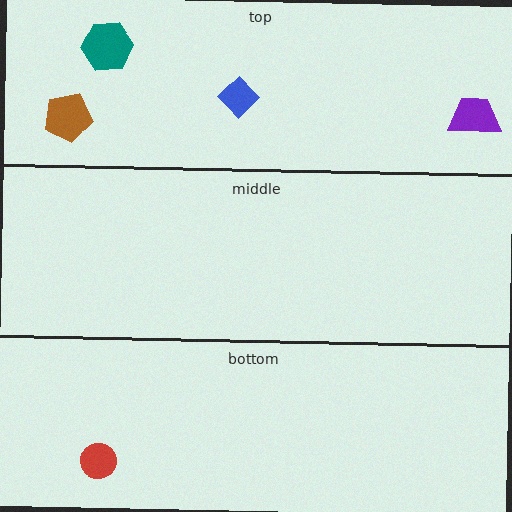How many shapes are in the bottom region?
1.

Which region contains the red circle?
The bottom region.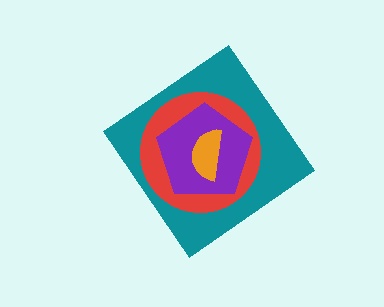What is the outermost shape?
The teal diamond.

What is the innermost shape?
The orange semicircle.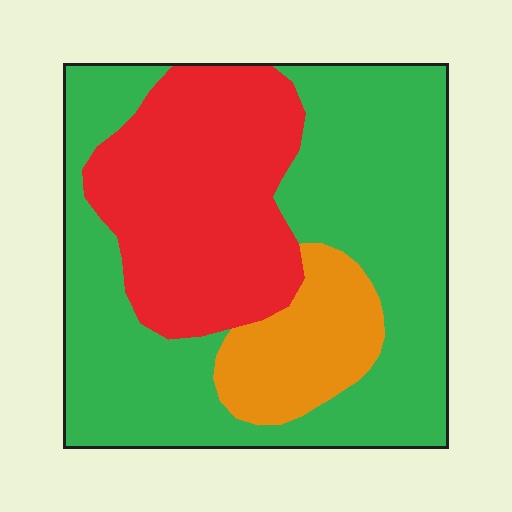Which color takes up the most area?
Green, at roughly 55%.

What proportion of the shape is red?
Red covers about 30% of the shape.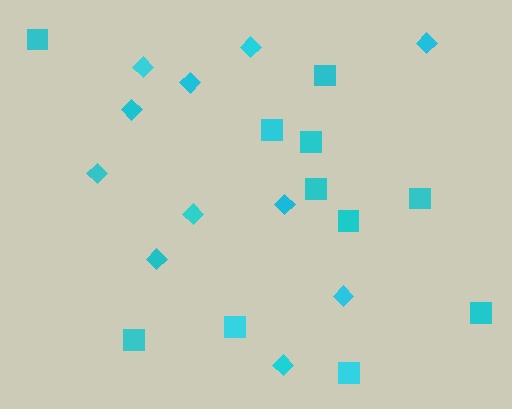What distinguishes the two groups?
There are 2 groups: one group of diamonds (11) and one group of squares (11).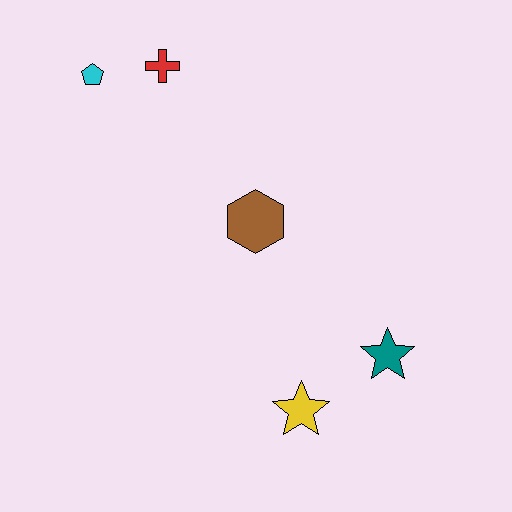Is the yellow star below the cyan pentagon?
Yes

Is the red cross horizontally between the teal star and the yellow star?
No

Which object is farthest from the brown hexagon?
The cyan pentagon is farthest from the brown hexagon.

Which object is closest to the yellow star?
The teal star is closest to the yellow star.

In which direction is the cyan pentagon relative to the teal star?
The cyan pentagon is to the left of the teal star.